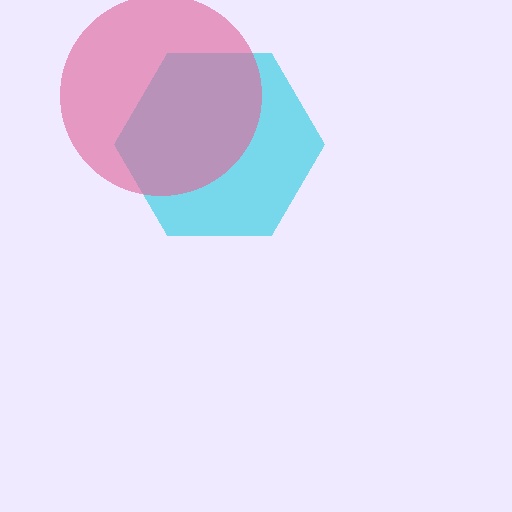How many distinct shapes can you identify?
There are 2 distinct shapes: a cyan hexagon, a pink circle.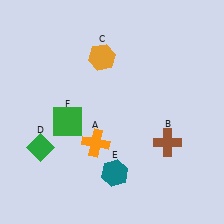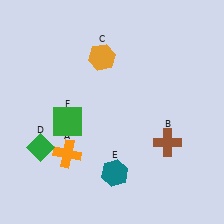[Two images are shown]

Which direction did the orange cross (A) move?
The orange cross (A) moved left.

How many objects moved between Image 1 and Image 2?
1 object moved between the two images.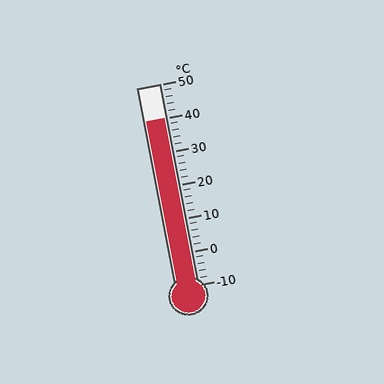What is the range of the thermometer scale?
The thermometer scale ranges from -10°C to 50°C.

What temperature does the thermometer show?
The thermometer shows approximately 40°C.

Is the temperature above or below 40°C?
The temperature is at 40°C.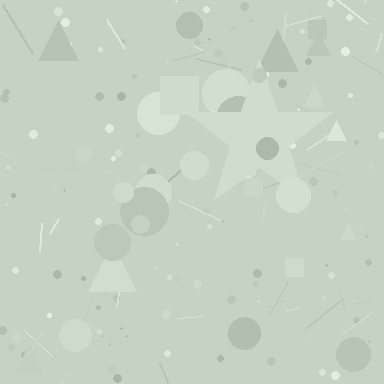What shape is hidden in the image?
A star is hidden in the image.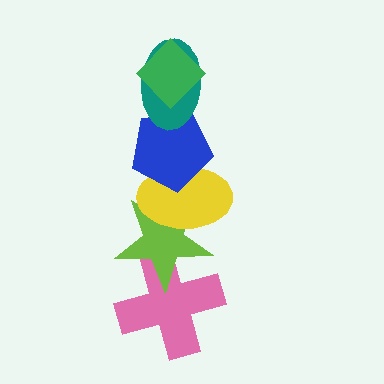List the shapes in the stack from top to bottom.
From top to bottom: the green diamond, the teal ellipse, the blue pentagon, the yellow ellipse, the lime star, the pink cross.